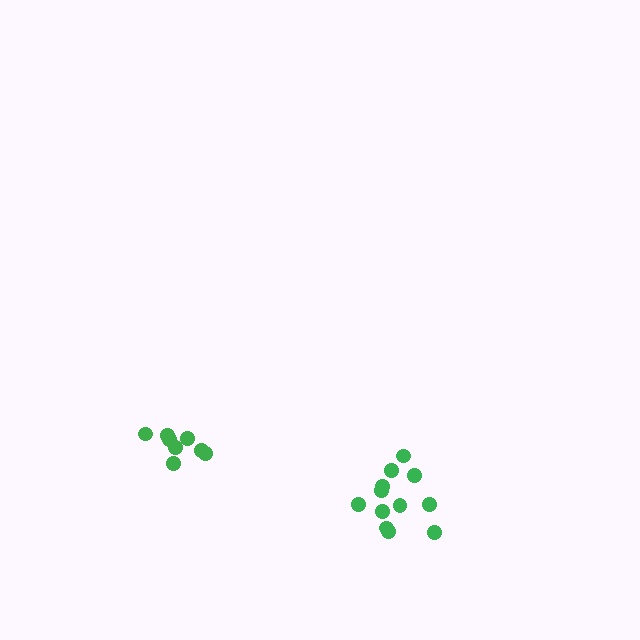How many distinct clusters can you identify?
There are 2 distinct clusters.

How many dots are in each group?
Group 1: 12 dots, Group 2: 8 dots (20 total).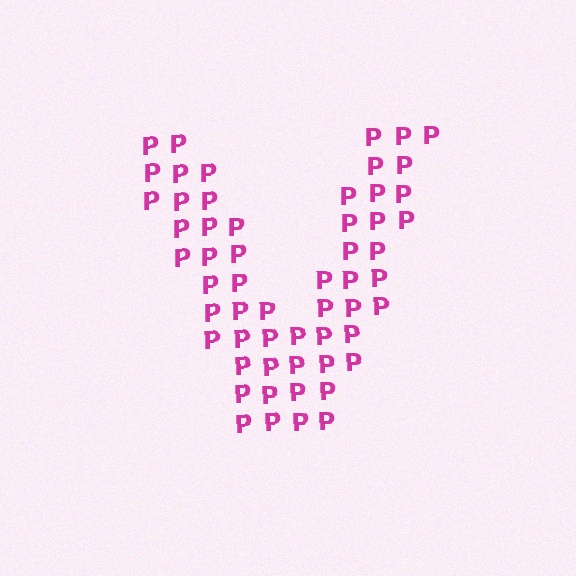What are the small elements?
The small elements are letter P's.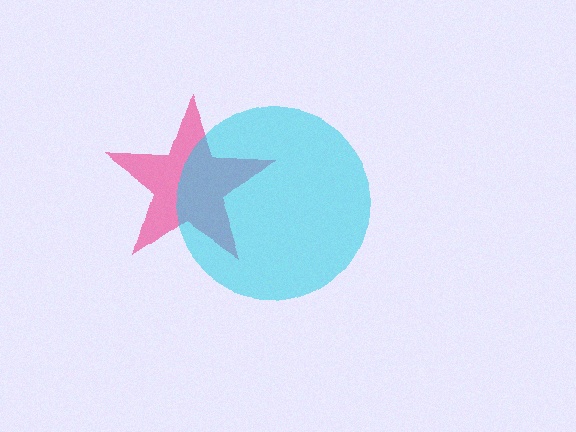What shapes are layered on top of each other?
The layered shapes are: a pink star, a cyan circle.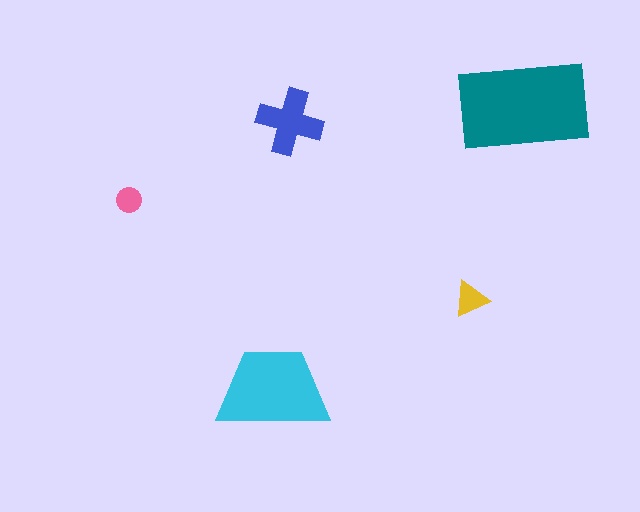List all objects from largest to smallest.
The teal rectangle, the cyan trapezoid, the blue cross, the yellow triangle, the pink circle.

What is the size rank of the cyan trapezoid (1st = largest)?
2nd.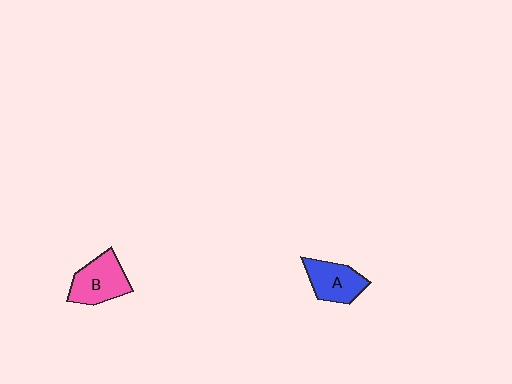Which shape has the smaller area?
Shape A (blue).